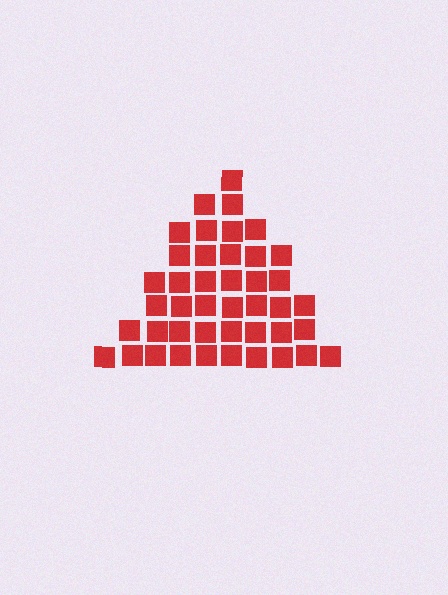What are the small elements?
The small elements are squares.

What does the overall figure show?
The overall figure shows a triangle.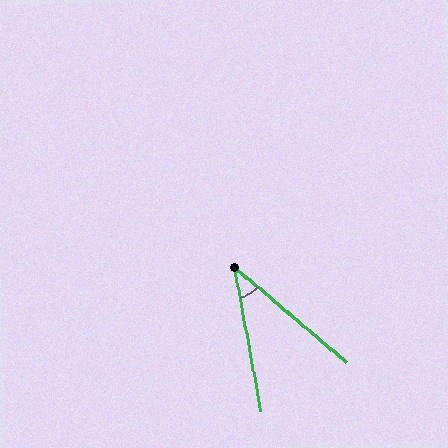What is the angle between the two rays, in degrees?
Approximately 39 degrees.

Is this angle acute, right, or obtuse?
It is acute.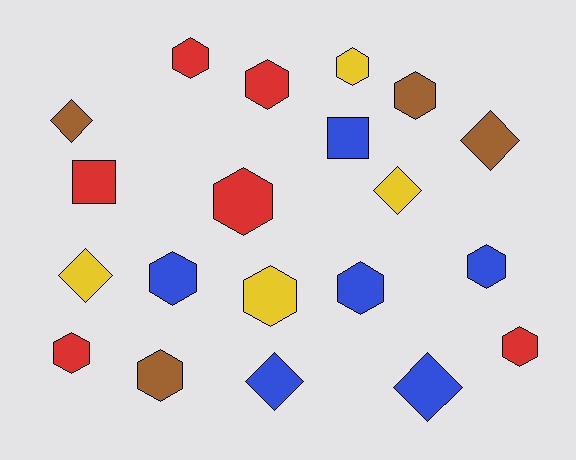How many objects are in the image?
There are 20 objects.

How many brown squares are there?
There are no brown squares.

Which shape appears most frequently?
Hexagon, with 12 objects.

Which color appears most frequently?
Red, with 6 objects.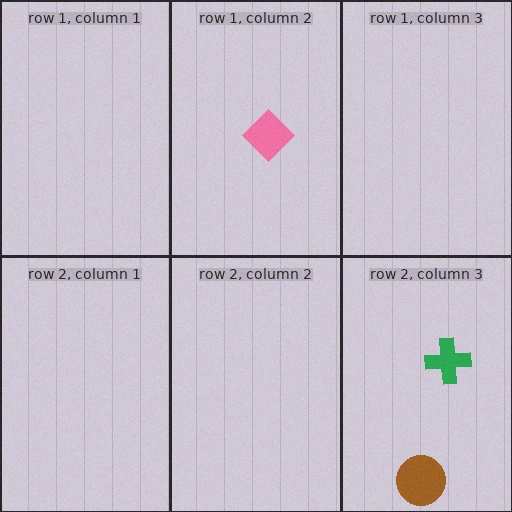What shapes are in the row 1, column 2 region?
The pink diamond.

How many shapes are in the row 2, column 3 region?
2.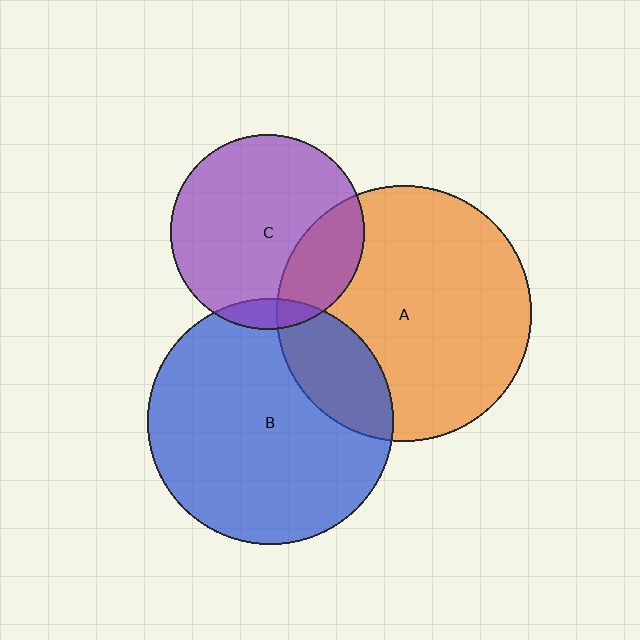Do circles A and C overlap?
Yes.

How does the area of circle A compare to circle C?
Approximately 1.7 times.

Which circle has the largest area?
Circle A (orange).